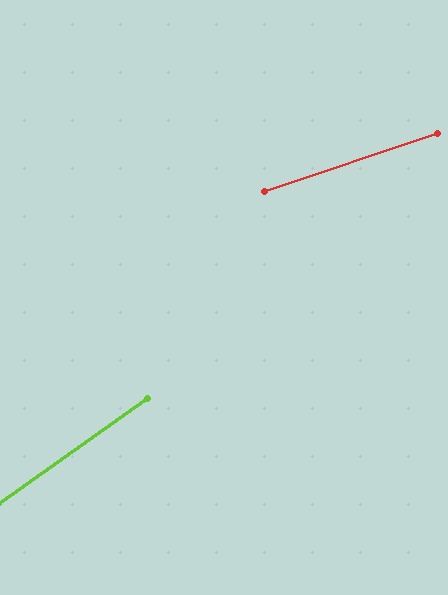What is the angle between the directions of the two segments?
Approximately 17 degrees.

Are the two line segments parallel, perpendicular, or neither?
Neither parallel nor perpendicular — they differ by about 17°.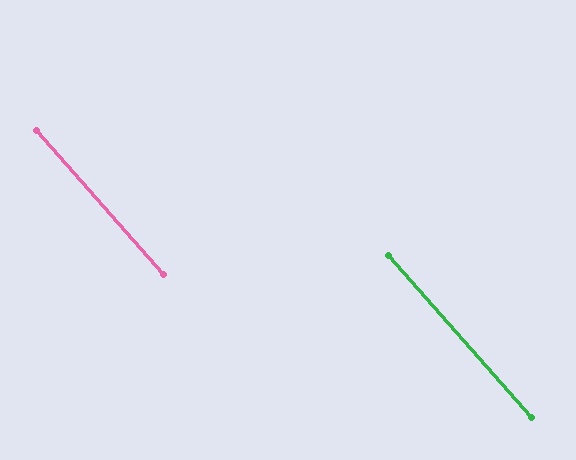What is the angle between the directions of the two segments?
Approximately 0 degrees.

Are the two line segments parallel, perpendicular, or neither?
Parallel — their directions differ by only 0.2°.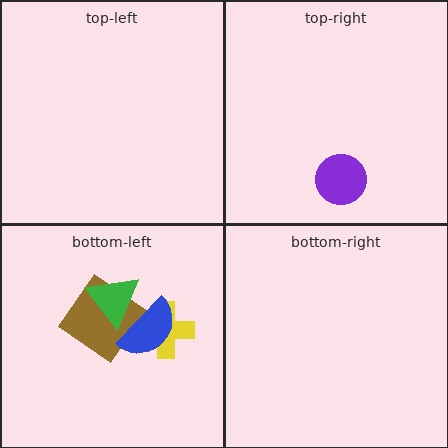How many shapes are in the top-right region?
1.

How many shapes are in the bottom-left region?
4.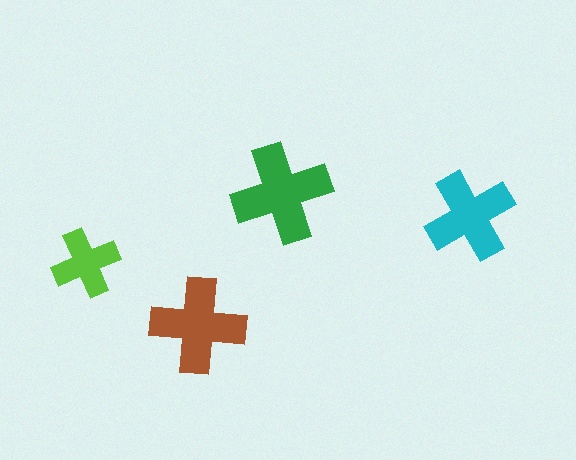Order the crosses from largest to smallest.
the green one, the brown one, the cyan one, the lime one.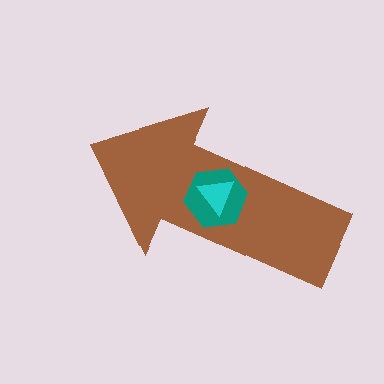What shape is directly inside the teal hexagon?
The cyan triangle.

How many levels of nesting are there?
3.